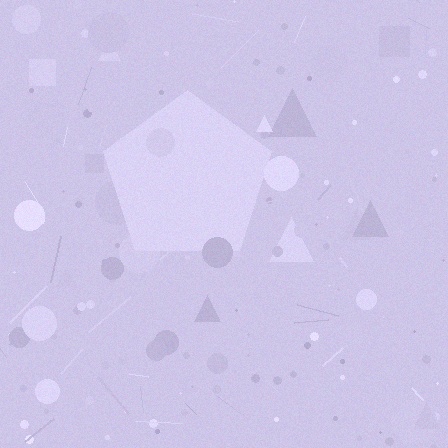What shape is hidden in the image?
A pentagon is hidden in the image.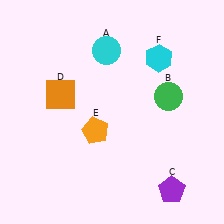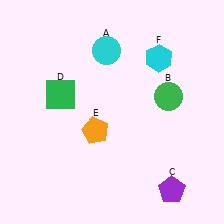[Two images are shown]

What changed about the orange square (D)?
In Image 1, D is orange. In Image 2, it changed to green.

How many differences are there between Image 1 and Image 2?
There is 1 difference between the two images.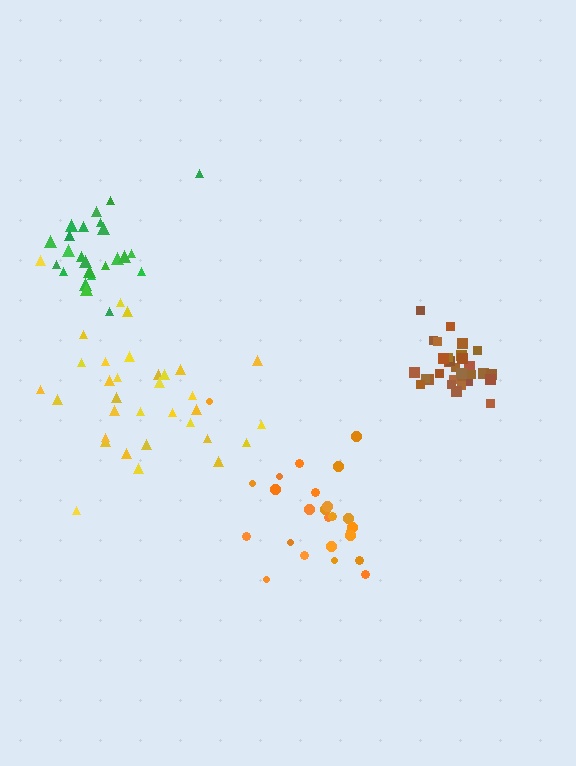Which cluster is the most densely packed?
Brown.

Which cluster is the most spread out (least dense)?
Yellow.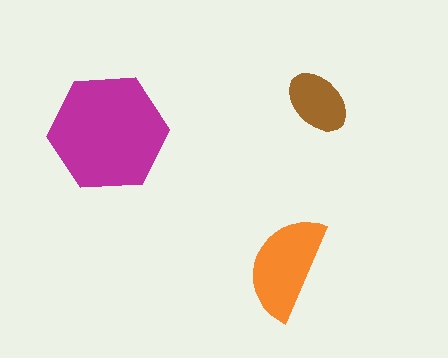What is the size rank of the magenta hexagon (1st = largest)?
1st.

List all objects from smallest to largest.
The brown ellipse, the orange semicircle, the magenta hexagon.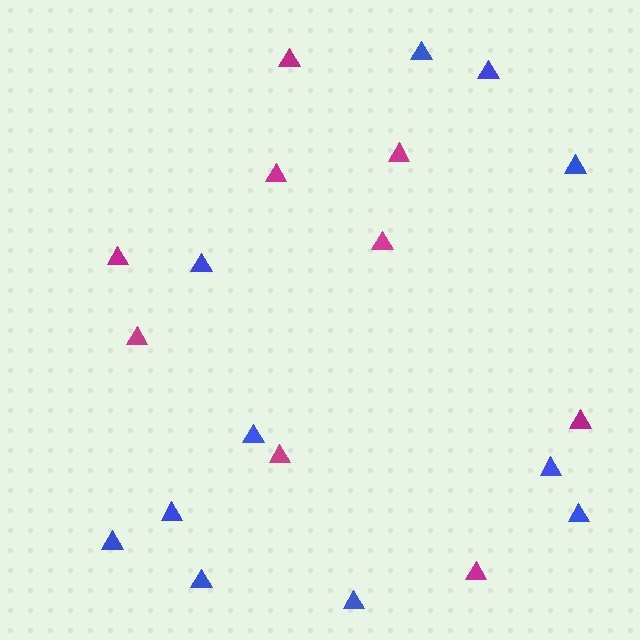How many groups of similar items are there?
There are 2 groups: one group of magenta triangles (9) and one group of blue triangles (11).